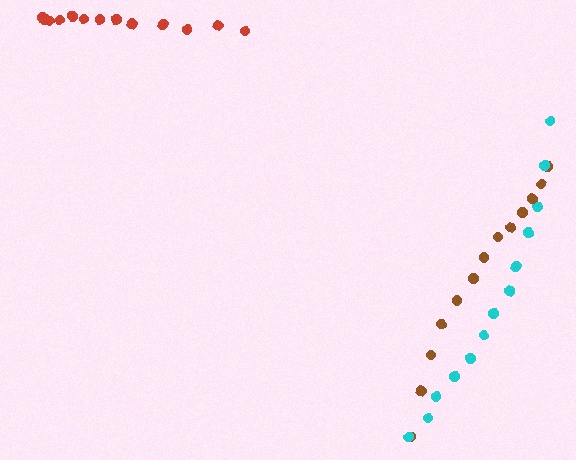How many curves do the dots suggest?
There are 3 distinct paths.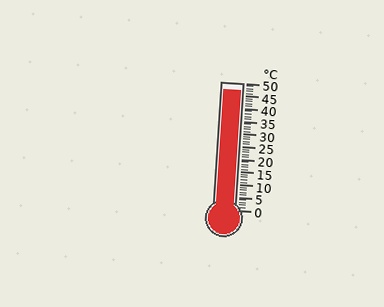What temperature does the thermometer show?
The thermometer shows approximately 47°C.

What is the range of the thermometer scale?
The thermometer scale ranges from 0°C to 50°C.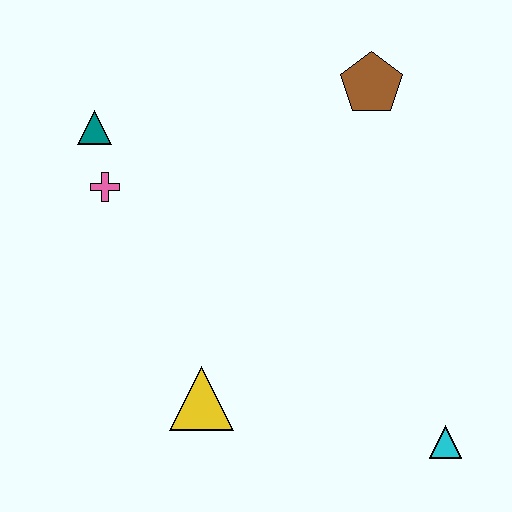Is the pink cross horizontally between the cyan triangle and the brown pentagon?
No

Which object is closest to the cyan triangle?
The yellow triangle is closest to the cyan triangle.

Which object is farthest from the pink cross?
The cyan triangle is farthest from the pink cross.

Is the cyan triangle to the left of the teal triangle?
No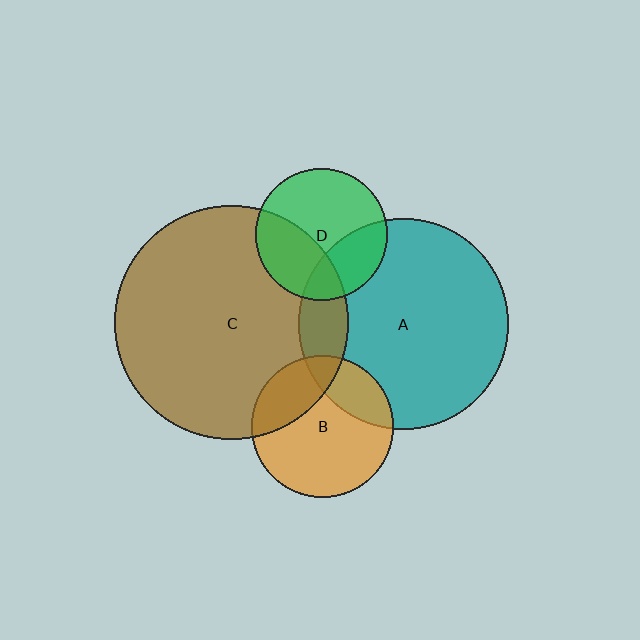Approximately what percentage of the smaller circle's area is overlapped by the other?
Approximately 25%.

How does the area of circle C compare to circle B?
Approximately 2.7 times.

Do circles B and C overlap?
Yes.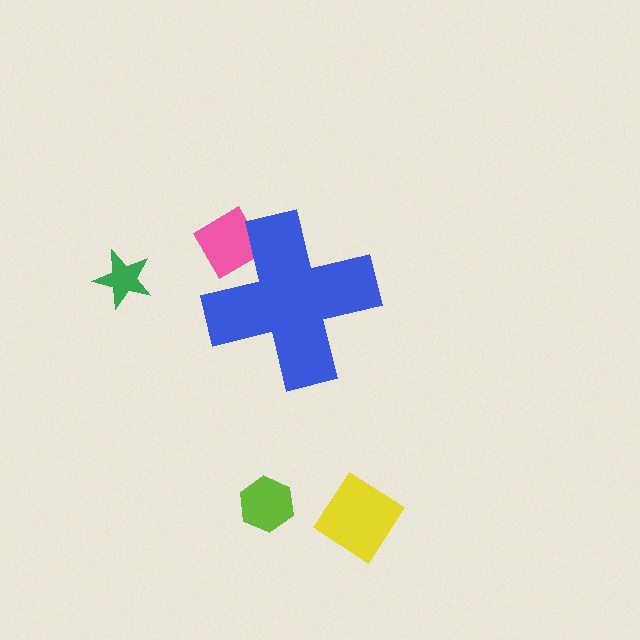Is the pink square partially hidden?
Yes, the pink square is partially hidden behind the blue cross.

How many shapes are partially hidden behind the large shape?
1 shape is partially hidden.